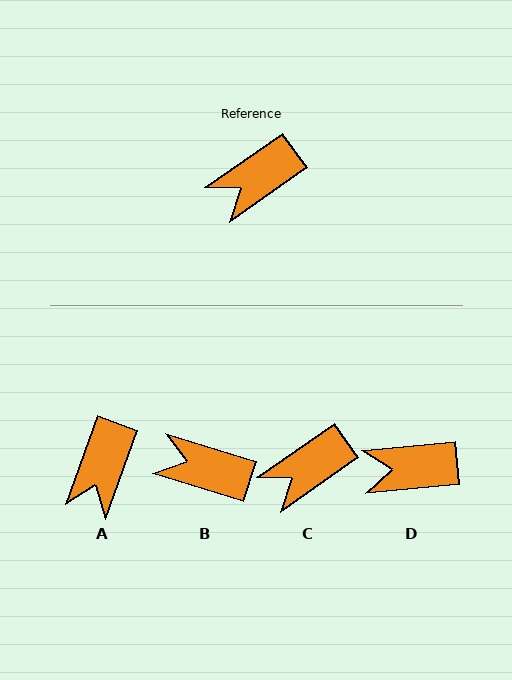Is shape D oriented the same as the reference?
No, it is off by about 29 degrees.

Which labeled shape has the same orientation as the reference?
C.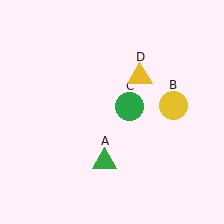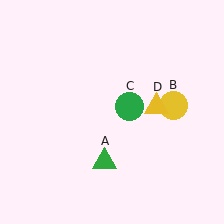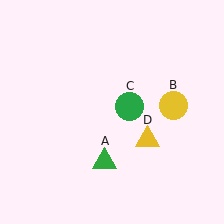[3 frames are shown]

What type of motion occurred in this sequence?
The yellow triangle (object D) rotated clockwise around the center of the scene.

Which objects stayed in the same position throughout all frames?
Green triangle (object A) and yellow circle (object B) and green circle (object C) remained stationary.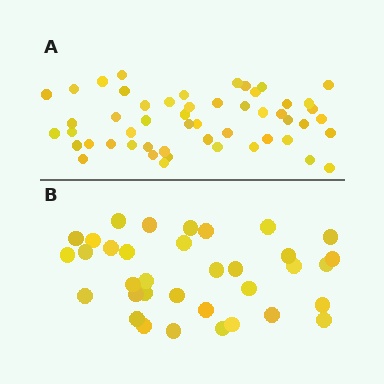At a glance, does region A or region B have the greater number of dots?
Region A (the top region) has more dots.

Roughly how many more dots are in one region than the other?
Region A has approximately 15 more dots than region B.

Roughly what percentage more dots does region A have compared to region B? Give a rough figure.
About 50% more.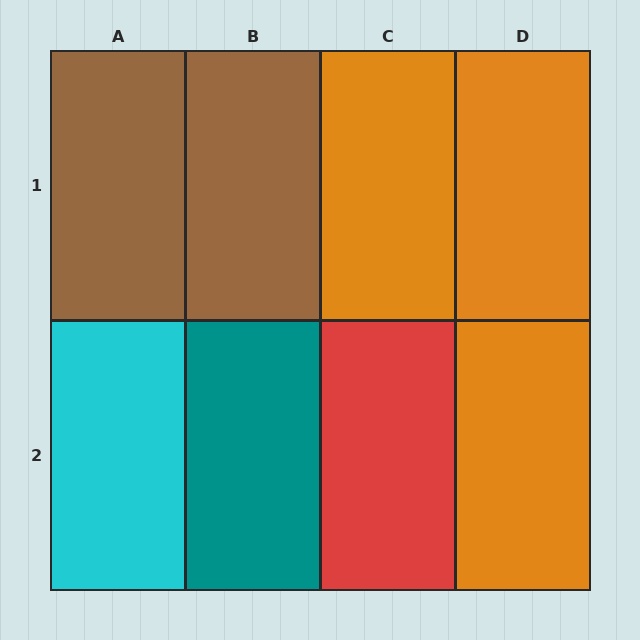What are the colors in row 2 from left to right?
Cyan, teal, red, orange.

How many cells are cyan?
1 cell is cyan.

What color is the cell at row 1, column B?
Brown.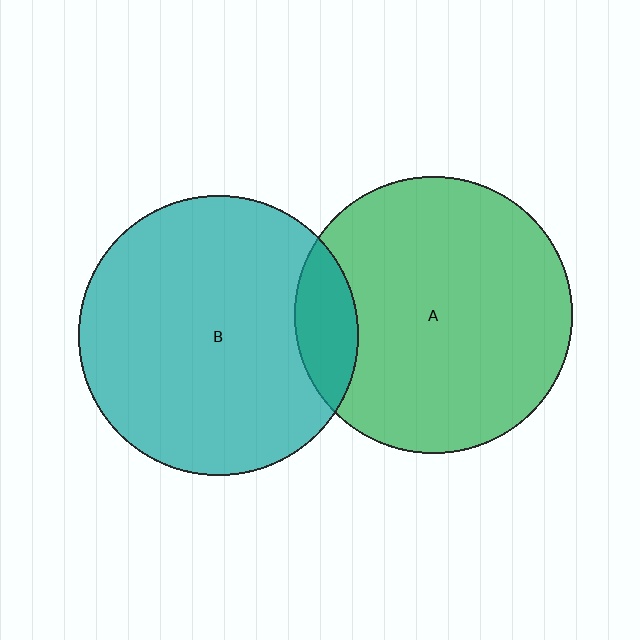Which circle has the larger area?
Circle B (teal).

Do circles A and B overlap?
Yes.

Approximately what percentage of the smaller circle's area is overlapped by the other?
Approximately 15%.